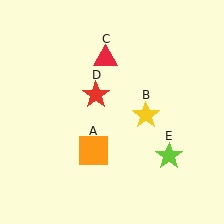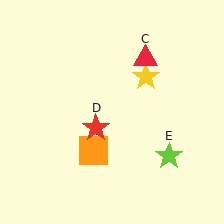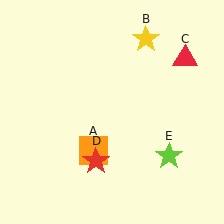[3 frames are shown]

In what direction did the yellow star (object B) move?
The yellow star (object B) moved up.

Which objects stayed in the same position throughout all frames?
Orange square (object A) and lime star (object E) remained stationary.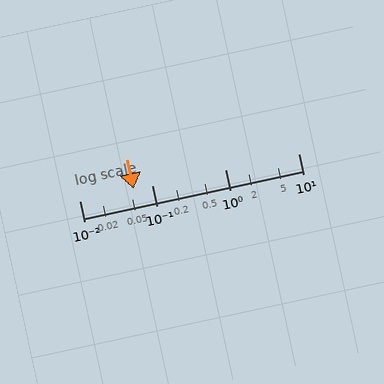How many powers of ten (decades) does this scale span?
The scale spans 3 decades, from 0.01 to 10.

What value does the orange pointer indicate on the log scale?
The pointer indicates approximately 0.055.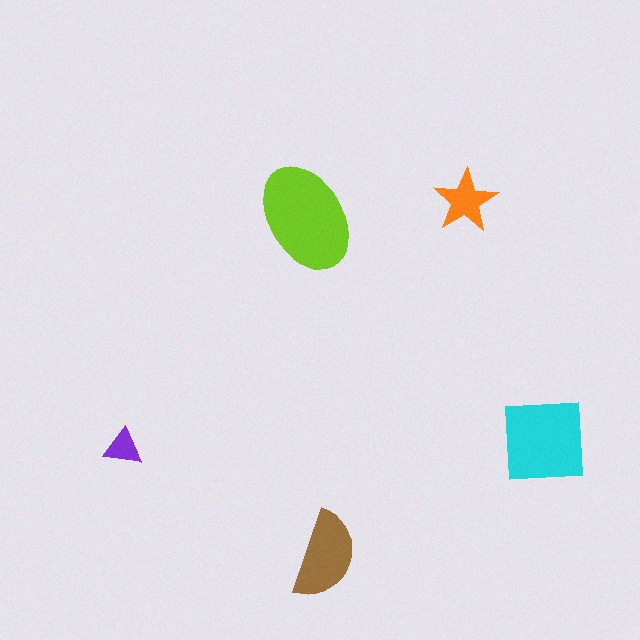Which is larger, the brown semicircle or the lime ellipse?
The lime ellipse.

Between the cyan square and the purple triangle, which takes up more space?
The cyan square.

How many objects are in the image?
There are 5 objects in the image.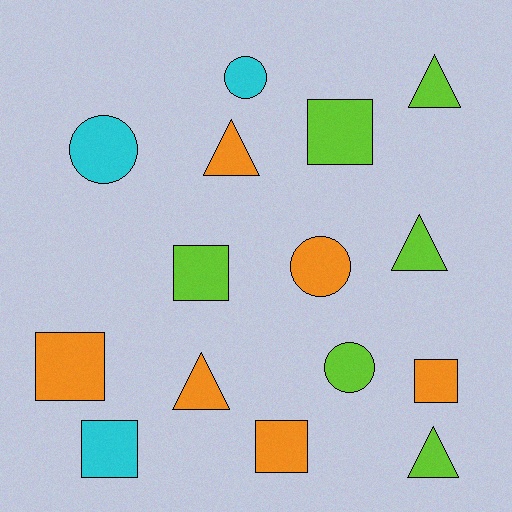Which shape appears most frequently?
Square, with 6 objects.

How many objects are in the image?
There are 15 objects.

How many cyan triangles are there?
There are no cyan triangles.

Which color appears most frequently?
Orange, with 6 objects.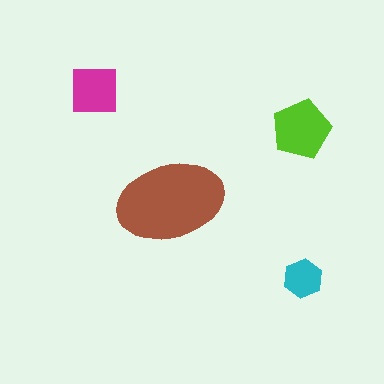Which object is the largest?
The brown ellipse.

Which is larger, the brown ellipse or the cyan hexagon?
The brown ellipse.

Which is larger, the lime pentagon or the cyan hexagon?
The lime pentagon.